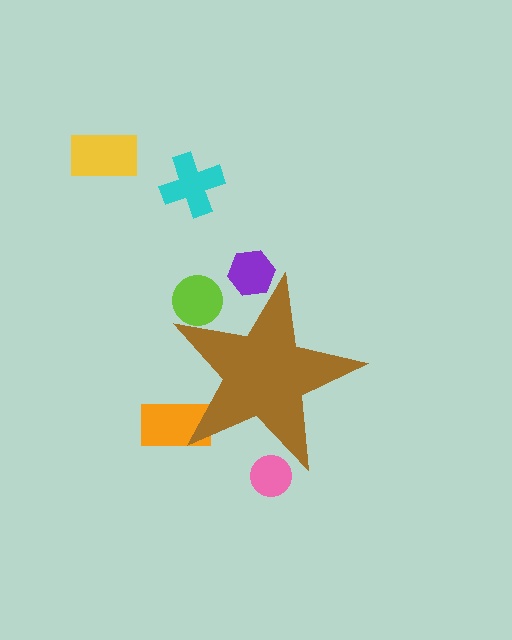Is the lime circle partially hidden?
Yes, the lime circle is partially hidden behind the brown star.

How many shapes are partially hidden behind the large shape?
4 shapes are partially hidden.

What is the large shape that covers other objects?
A brown star.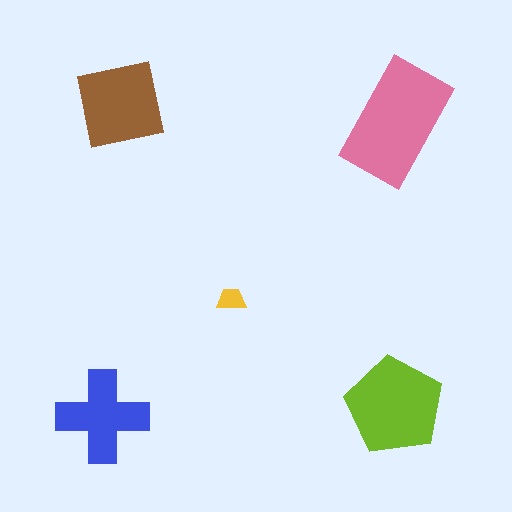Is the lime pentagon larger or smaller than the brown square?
Larger.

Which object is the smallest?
The yellow trapezoid.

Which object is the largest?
The pink rectangle.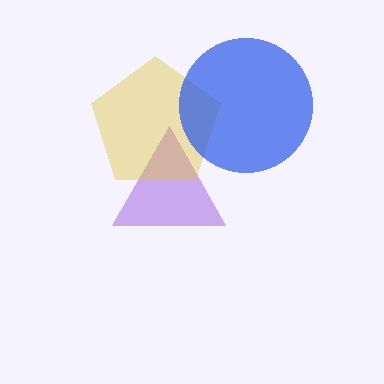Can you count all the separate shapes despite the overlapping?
Yes, there are 3 separate shapes.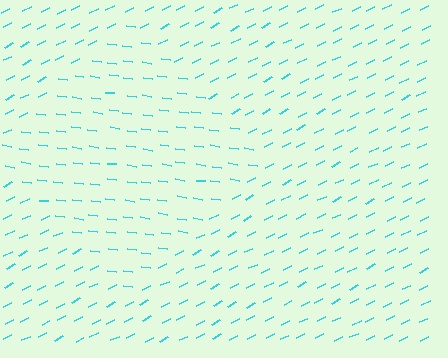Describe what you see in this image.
The image is filled with small cyan line segments. A diamond region in the image has lines oriented differently from the surrounding lines, creating a visible texture boundary.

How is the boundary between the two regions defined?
The boundary is defined purely by a change in line orientation (approximately 34 degrees difference). All lines are the same color and thickness.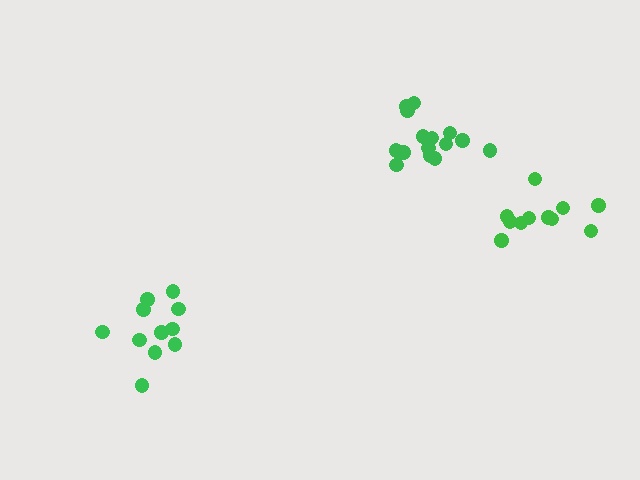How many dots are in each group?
Group 1: 15 dots, Group 2: 11 dots, Group 3: 11 dots (37 total).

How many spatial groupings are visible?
There are 3 spatial groupings.